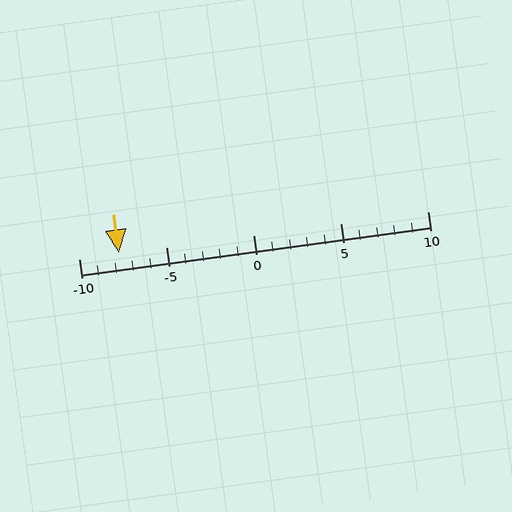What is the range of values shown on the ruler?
The ruler shows values from -10 to 10.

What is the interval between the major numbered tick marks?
The major tick marks are spaced 5 units apart.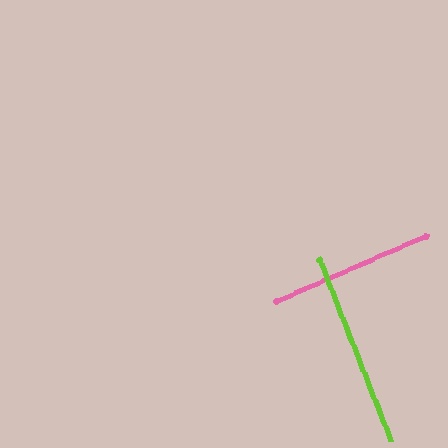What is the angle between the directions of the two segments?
Approximately 88 degrees.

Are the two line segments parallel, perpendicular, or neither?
Perpendicular — they meet at approximately 88°.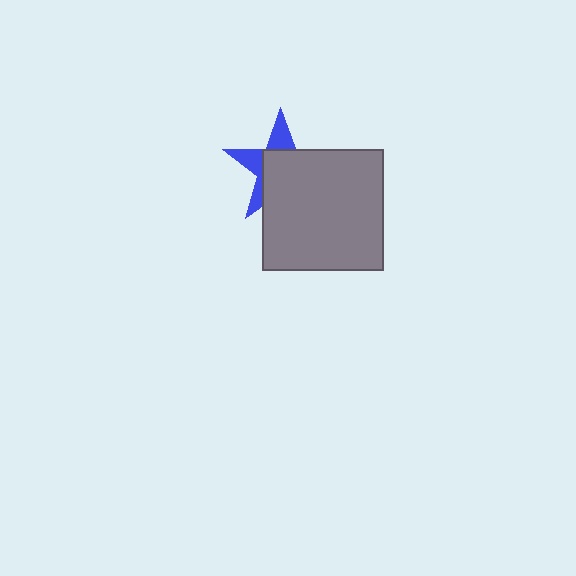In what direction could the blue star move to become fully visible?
The blue star could move toward the upper-left. That would shift it out from behind the gray square entirely.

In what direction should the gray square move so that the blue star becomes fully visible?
The gray square should move toward the lower-right. That is the shortest direction to clear the overlap and leave the blue star fully visible.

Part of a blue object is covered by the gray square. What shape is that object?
It is a star.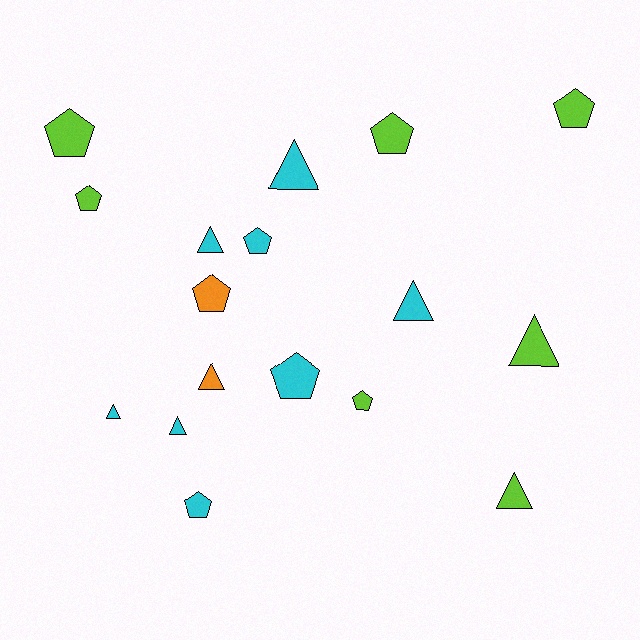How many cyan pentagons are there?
There are 3 cyan pentagons.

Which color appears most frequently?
Cyan, with 8 objects.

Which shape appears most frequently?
Pentagon, with 9 objects.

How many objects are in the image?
There are 17 objects.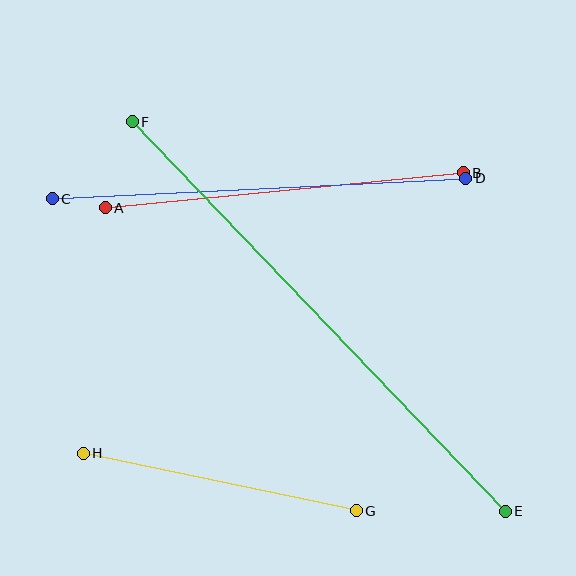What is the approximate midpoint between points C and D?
The midpoint is at approximately (259, 189) pixels.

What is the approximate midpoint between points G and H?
The midpoint is at approximately (220, 482) pixels.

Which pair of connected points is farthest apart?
Points E and F are farthest apart.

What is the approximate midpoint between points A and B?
The midpoint is at approximately (284, 190) pixels.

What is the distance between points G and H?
The distance is approximately 279 pixels.